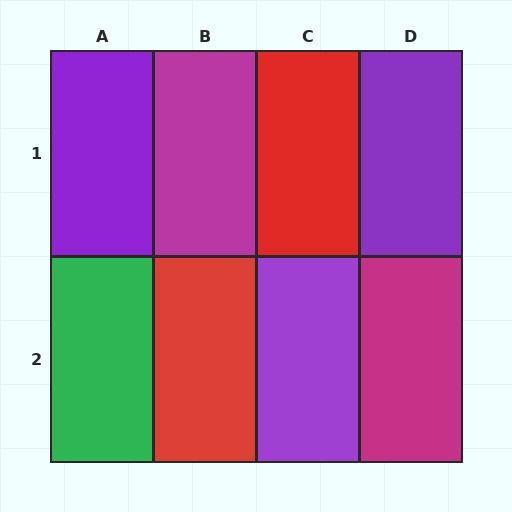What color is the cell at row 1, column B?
Magenta.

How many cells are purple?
3 cells are purple.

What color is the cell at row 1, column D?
Purple.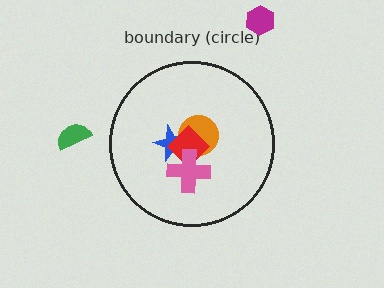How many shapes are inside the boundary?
4 inside, 2 outside.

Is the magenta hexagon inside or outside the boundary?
Outside.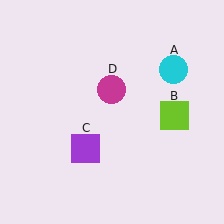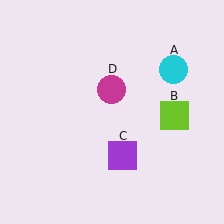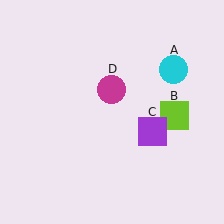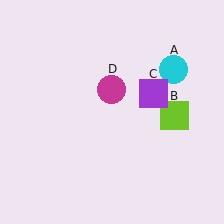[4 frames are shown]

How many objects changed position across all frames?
1 object changed position: purple square (object C).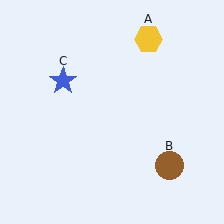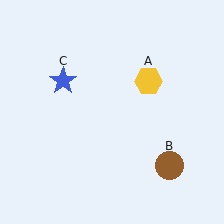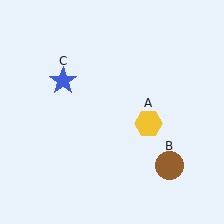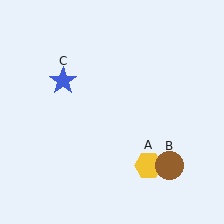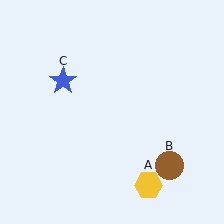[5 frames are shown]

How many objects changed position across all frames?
1 object changed position: yellow hexagon (object A).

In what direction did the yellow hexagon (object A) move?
The yellow hexagon (object A) moved down.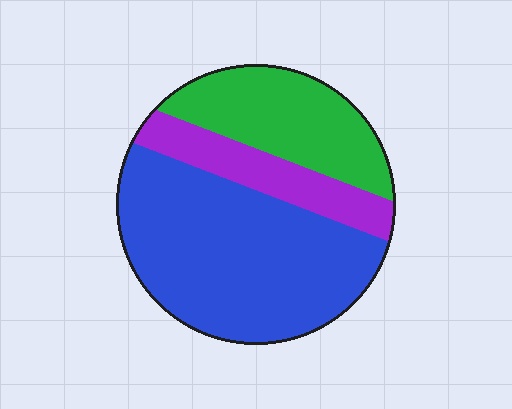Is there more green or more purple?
Green.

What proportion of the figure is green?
Green takes up about one quarter (1/4) of the figure.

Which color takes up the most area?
Blue, at roughly 55%.